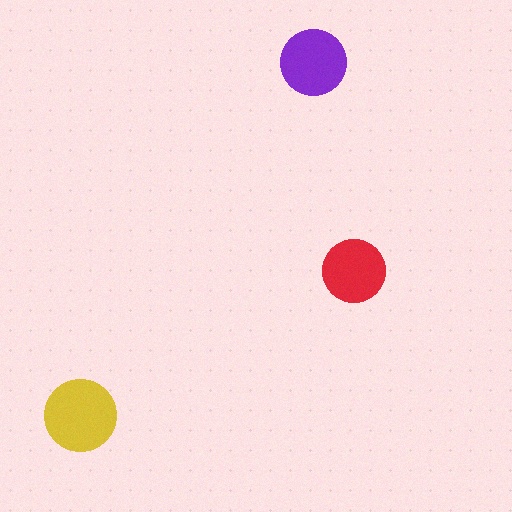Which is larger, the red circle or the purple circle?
The purple one.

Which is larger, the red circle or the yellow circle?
The yellow one.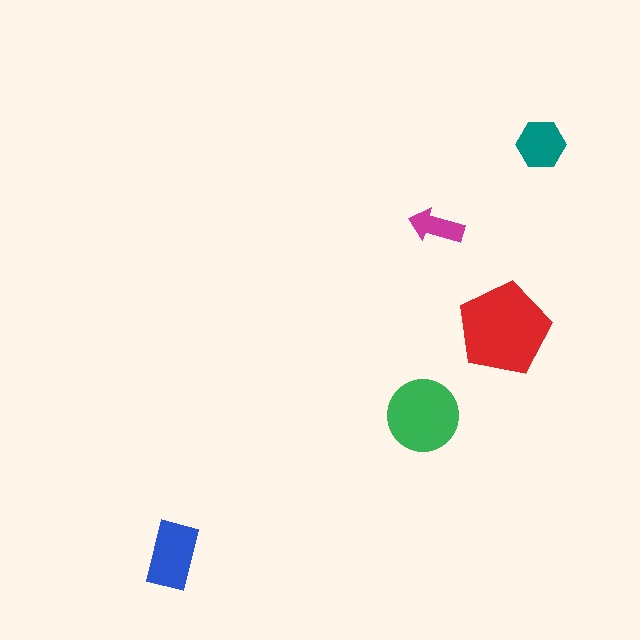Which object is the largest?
The red pentagon.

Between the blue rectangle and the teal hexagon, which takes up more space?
The blue rectangle.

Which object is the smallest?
The magenta arrow.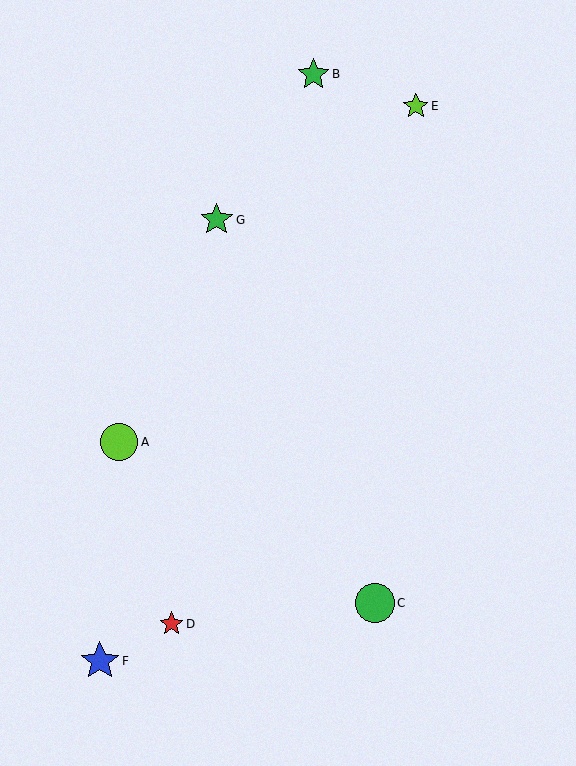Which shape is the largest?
The blue star (labeled F) is the largest.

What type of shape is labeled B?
Shape B is a green star.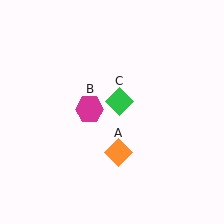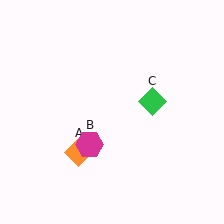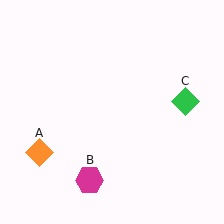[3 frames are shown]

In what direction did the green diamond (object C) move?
The green diamond (object C) moved right.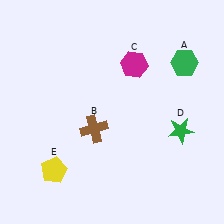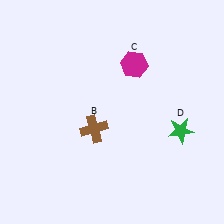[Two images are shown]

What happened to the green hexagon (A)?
The green hexagon (A) was removed in Image 2. It was in the top-right area of Image 1.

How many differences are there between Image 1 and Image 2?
There are 2 differences between the two images.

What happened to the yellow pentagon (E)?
The yellow pentagon (E) was removed in Image 2. It was in the bottom-left area of Image 1.